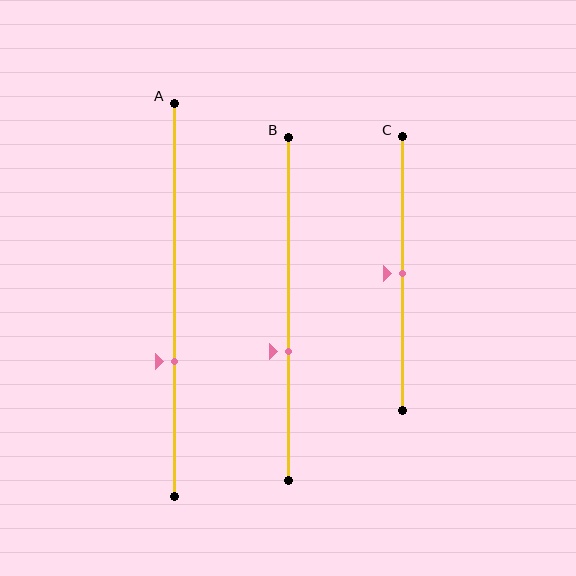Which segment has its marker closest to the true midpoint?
Segment C has its marker closest to the true midpoint.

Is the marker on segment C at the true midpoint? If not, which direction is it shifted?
Yes, the marker on segment C is at the true midpoint.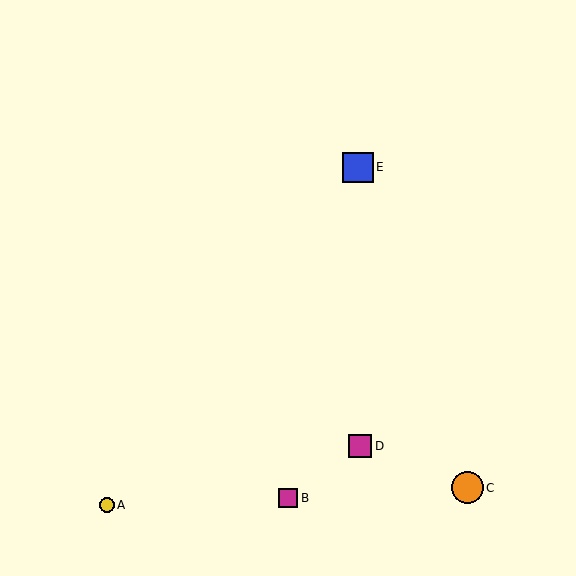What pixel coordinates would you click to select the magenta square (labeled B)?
Click at (288, 498) to select the magenta square B.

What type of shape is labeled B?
Shape B is a magenta square.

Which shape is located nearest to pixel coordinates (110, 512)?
The yellow circle (labeled A) at (107, 505) is nearest to that location.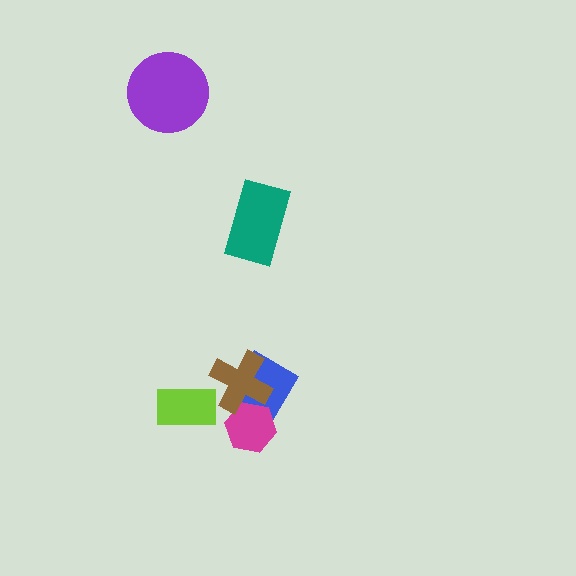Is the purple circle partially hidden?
No, no other shape covers it.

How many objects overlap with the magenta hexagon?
2 objects overlap with the magenta hexagon.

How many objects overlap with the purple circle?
0 objects overlap with the purple circle.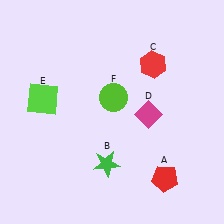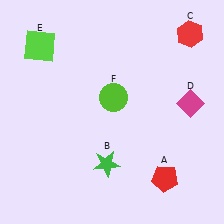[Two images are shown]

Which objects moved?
The objects that moved are: the red hexagon (C), the magenta diamond (D), the lime square (E).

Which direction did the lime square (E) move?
The lime square (E) moved up.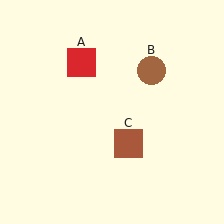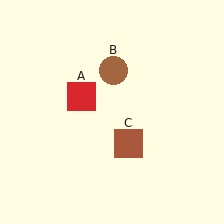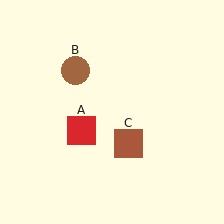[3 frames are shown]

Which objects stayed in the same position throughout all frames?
Brown square (object C) remained stationary.